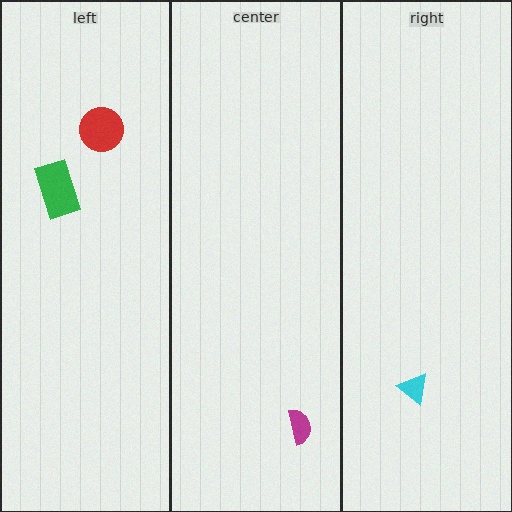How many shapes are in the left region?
2.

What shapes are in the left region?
The green rectangle, the red circle.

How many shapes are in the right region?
1.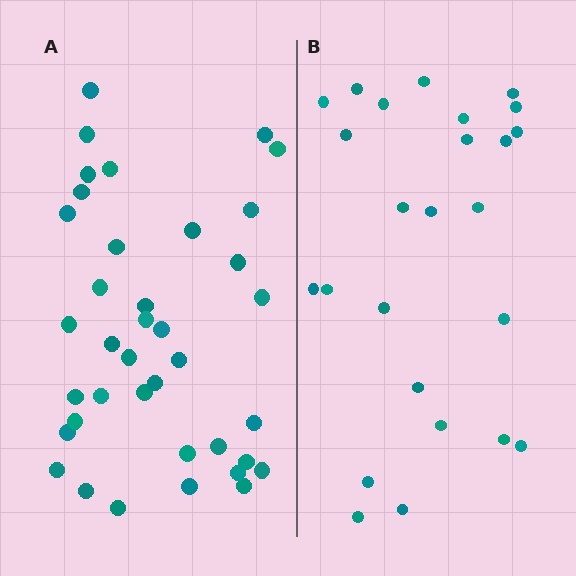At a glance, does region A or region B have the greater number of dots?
Region A (the left region) has more dots.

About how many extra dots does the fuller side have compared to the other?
Region A has approximately 15 more dots than region B.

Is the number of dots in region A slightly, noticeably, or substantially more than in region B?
Region A has substantially more. The ratio is roughly 1.5 to 1.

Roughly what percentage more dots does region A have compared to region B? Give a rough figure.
About 50% more.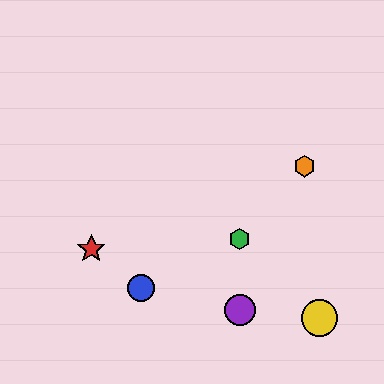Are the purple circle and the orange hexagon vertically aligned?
No, the purple circle is at x≈240 and the orange hexagon is at x≈304.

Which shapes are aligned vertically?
The green hexagon, the purple circle are aligned vertically.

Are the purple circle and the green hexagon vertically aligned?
Yes, both are at x≈240.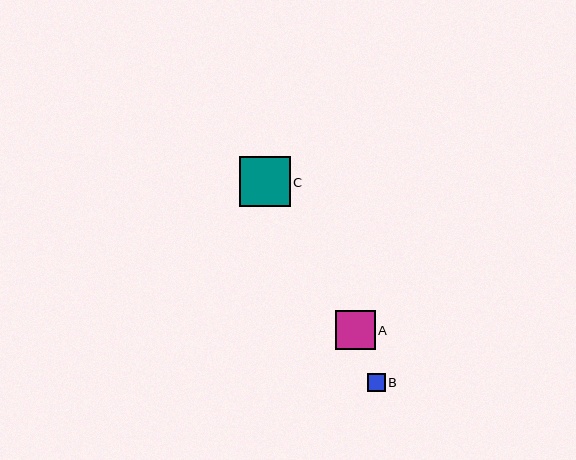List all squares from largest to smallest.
From largest to smallest: C, A, B.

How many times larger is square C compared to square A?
Square C is approximately 1.3 times the size of square A.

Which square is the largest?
Square C is the largest with a size of approximately 51 pixels.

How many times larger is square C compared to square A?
Square C is approximately 1.3 times the size of square A.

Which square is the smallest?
Square B is the smallest with a size of approximately 18 pixels.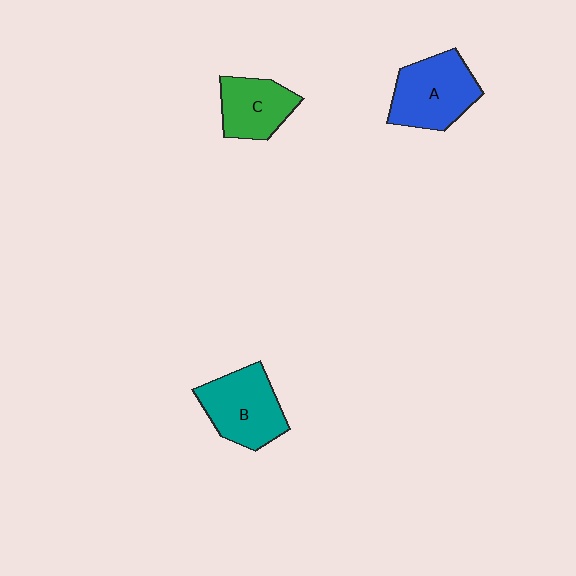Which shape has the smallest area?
Shape C (green).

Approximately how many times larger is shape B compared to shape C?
Approximately 1.3 times.